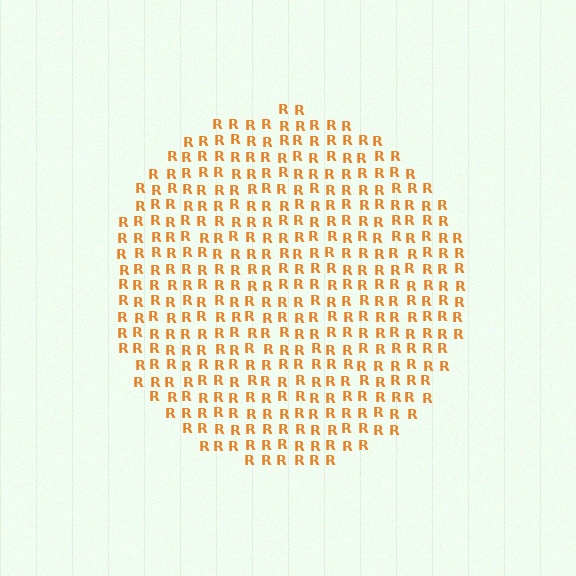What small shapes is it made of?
It is made of small letter R's.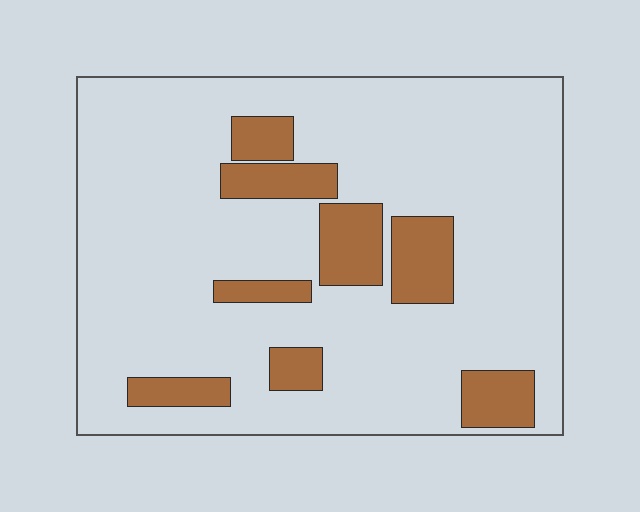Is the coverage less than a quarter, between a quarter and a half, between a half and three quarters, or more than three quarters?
Less than a quarter.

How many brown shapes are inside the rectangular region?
8.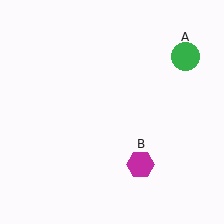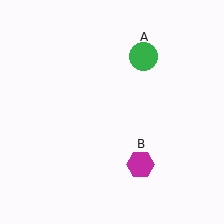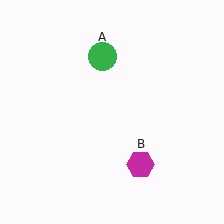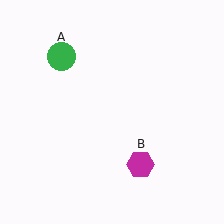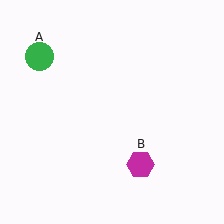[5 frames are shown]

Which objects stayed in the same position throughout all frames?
Magenta hexagon (object B) remained stationary.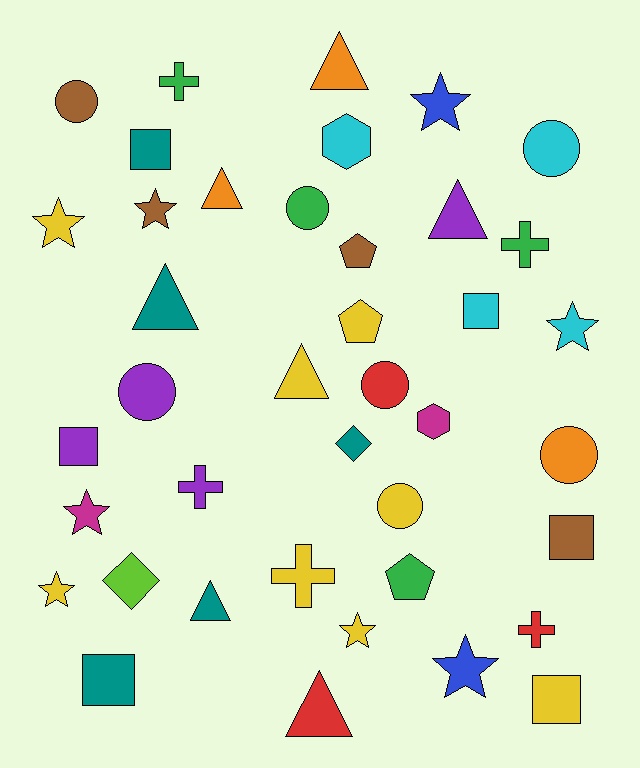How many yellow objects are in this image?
There are 8 yellow objects.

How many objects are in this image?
There are 40 objects.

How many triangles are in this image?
There are 7 triangles.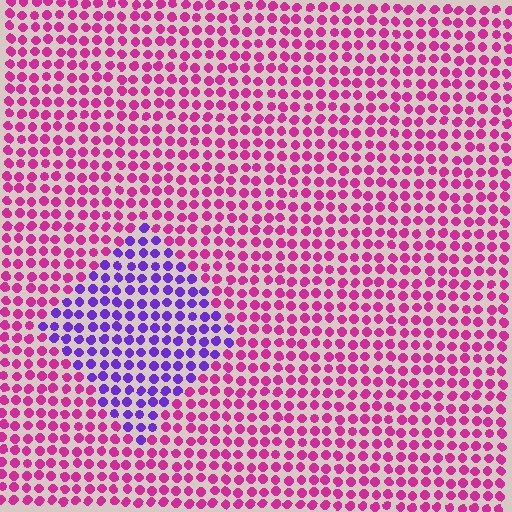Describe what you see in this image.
The image is filled with small magenta elements in a uniform arrangement. A diamond-shaped region is visible where the elements are tinted to a slightly different hue, forming a subtle color boundary.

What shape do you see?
I see a diamond.